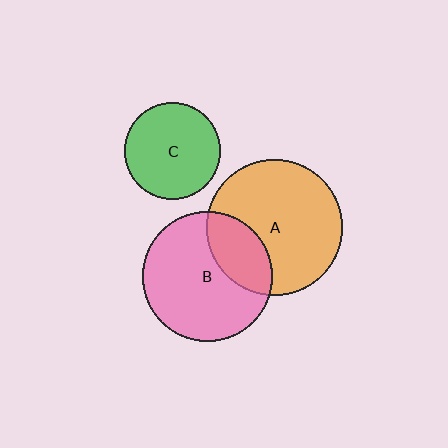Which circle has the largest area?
Circle A (orange).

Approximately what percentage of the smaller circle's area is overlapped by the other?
Approximately 25%.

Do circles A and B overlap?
Yes.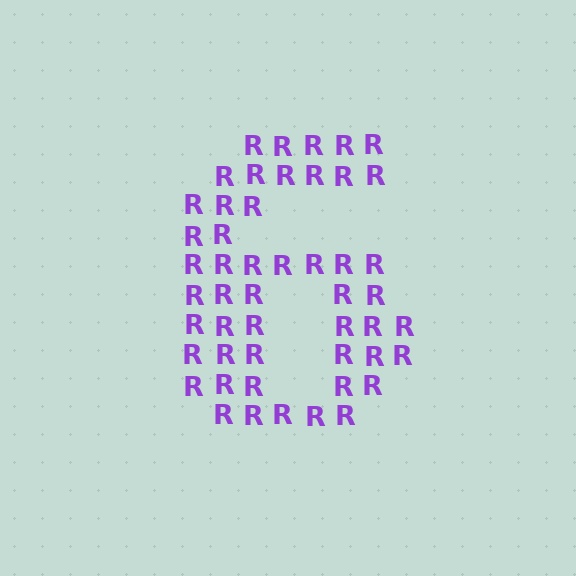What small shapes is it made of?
It is made of small letter R's.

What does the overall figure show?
The overall figure shows the digit 6.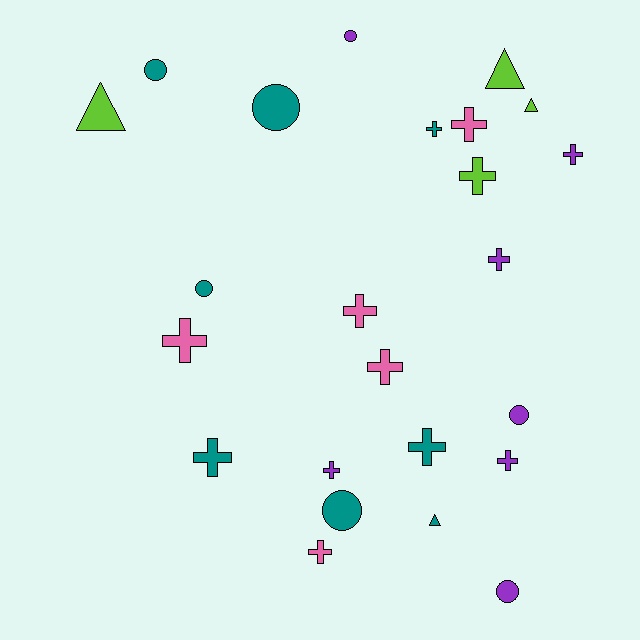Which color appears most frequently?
Teal, with 8 objects.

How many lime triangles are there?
There are 3 lime triangles.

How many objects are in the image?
There are 24 objects.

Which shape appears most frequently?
Cross, with 13 objects.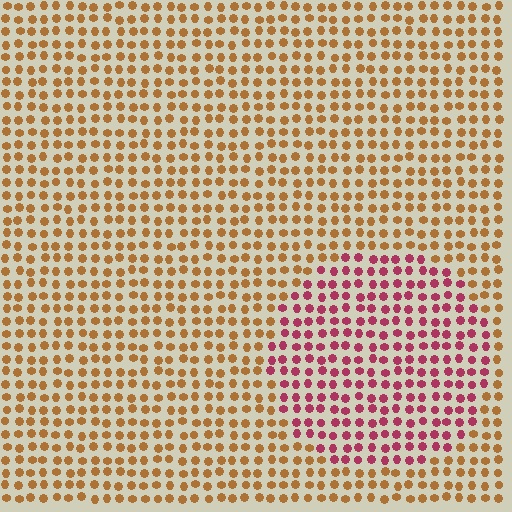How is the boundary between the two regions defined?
The boundary is defined purely by a slight shift in hue (about 52 degrees). Spacing, size, and orientation are identical on both sides.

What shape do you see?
I see a circle.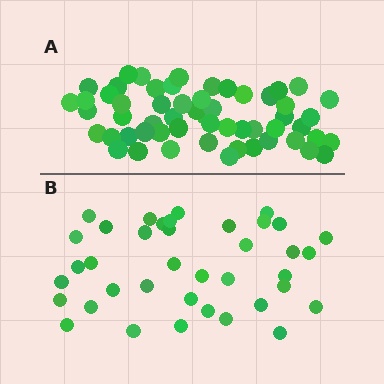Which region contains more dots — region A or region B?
Region A (the top region) has more dots.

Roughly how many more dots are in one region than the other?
Region A has approximately 20 more dots than region B.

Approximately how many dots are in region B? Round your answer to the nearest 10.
About 40 dots. (The exact count is 38, which rounds to 40.)